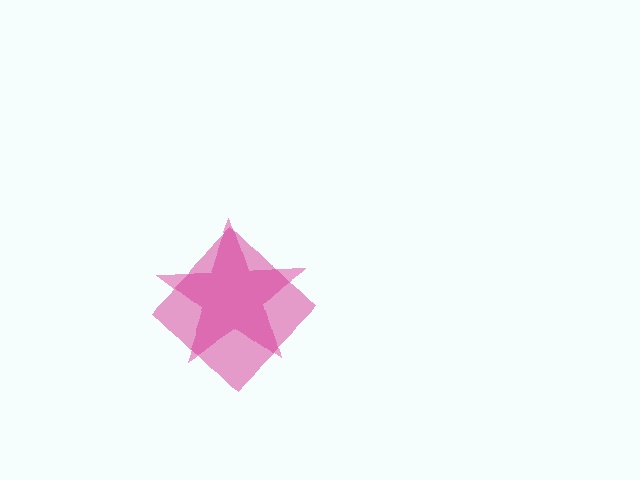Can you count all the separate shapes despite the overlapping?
Yes, there are 2 separate shapes.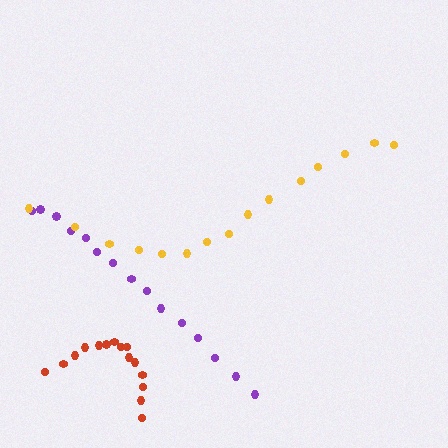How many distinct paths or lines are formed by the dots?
There are 3 distinct paths.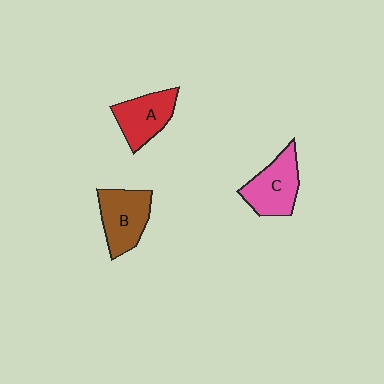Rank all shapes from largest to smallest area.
From largest to smallest: C (pink), B (brown), A (red).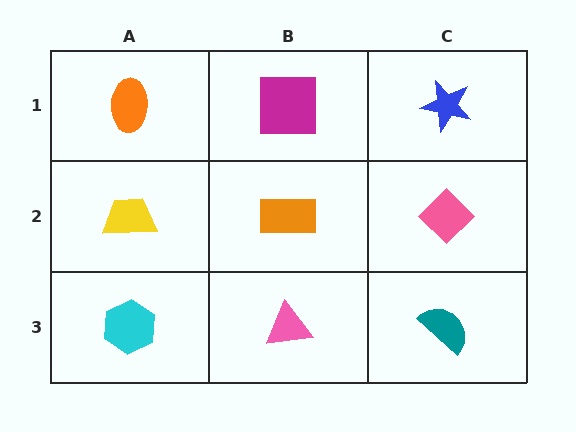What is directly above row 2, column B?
A magenta square.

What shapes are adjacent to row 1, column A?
A yellow trapezoid (row 2, column A), a magenta square (row 1, column B).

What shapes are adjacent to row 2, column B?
A magenta square (row 1, column B), a pink triangle (row 3, column B), a yellow trapezoid (row 2, column A), a pink diamond (row 2, column C).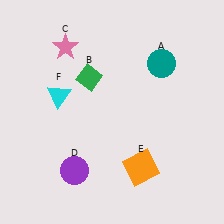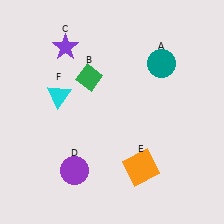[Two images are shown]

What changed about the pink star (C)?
In Image 1, C is pink. In Image 2, it changed to purple.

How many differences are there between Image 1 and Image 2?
There is 1 difference between the two images.